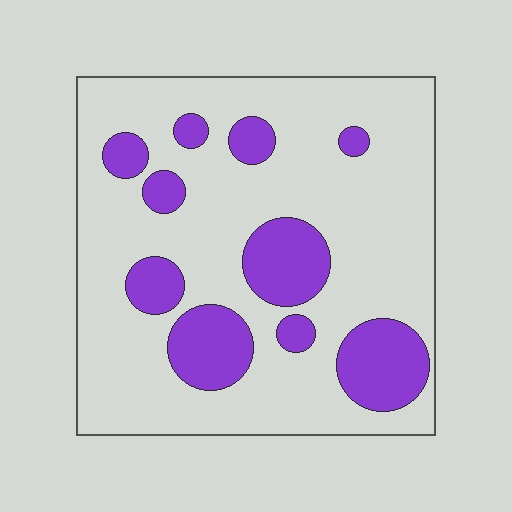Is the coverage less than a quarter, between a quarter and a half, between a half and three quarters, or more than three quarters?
Less than a quarter.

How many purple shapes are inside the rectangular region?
10.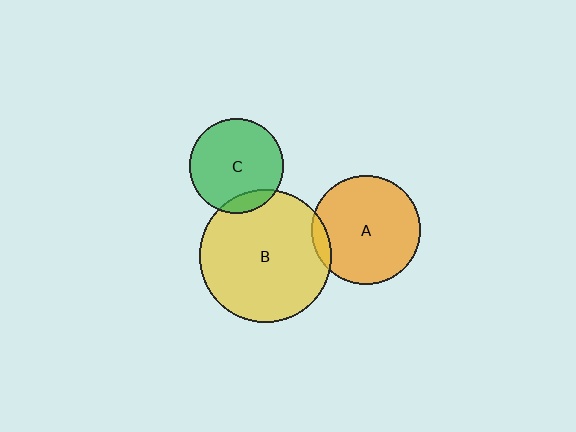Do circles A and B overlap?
Yes.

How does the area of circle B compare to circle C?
Approximately 2.0 times.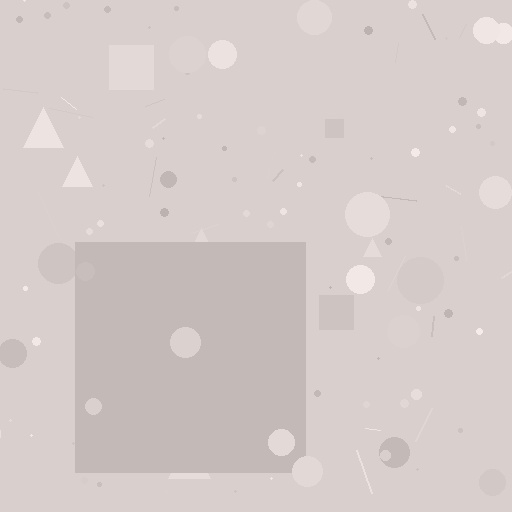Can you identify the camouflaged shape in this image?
The camouflaged shape is a square.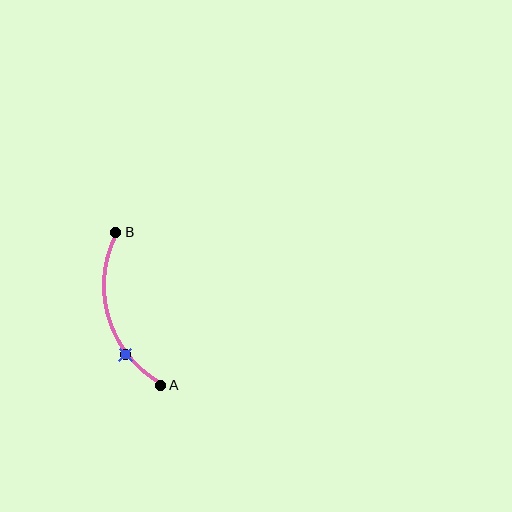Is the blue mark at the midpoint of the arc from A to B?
No. The blue mark lies on the arc but is closer to endpoint A. The arc midpoint would be at the point on the curve equidistant along the arc from both A and B.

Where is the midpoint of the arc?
The arc midpoint is the point on the curve farthest from the straight line joining A and B. It sits to the left of that line.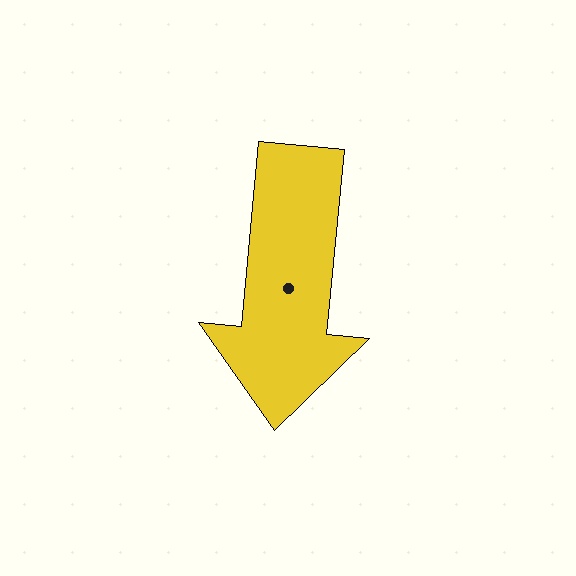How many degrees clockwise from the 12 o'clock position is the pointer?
Approximately 185 degrees.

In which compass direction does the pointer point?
South.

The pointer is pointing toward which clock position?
Roughly 6 o'clock.